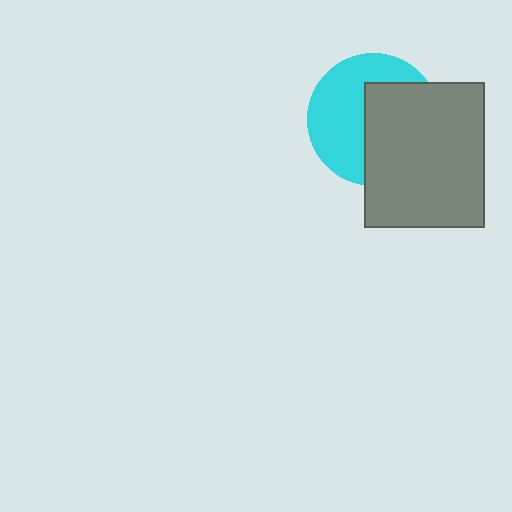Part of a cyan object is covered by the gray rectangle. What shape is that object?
It is a circle.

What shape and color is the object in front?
The object in front is a gray rectangle.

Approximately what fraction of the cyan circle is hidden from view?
Roughly 50% of the cyan circle is hidden behind the gray rectangle.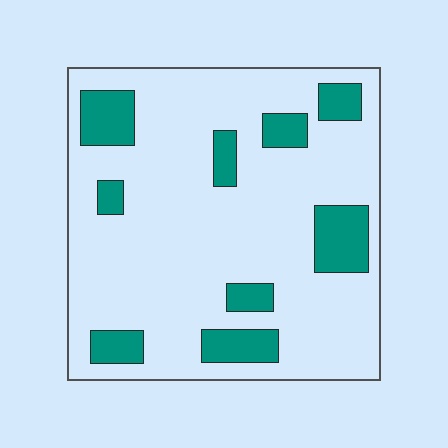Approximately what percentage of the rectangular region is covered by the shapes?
Approximately 20%.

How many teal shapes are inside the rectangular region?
9.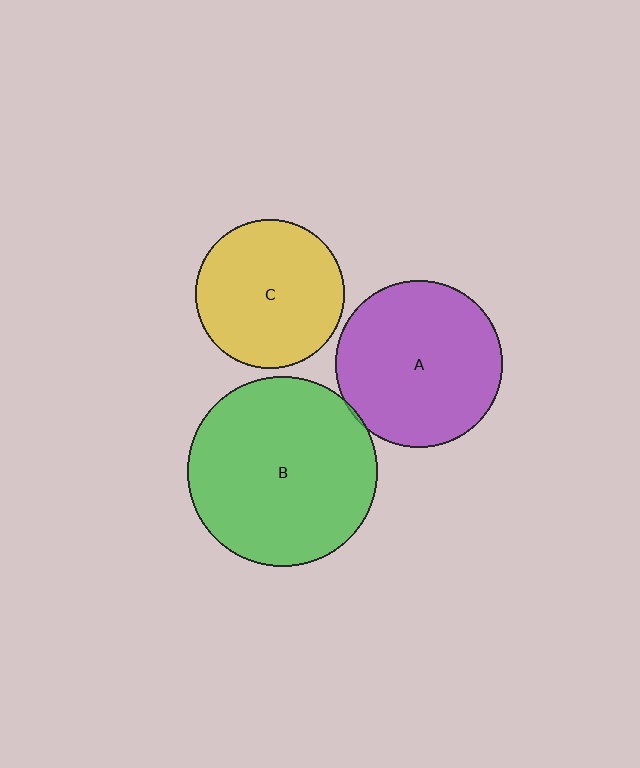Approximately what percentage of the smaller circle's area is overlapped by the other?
Approximately 5%.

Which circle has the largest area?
Circle B (green).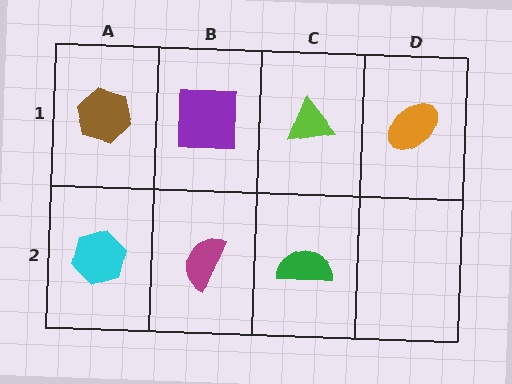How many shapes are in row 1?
4 shapes.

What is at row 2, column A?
A cyan hexagon.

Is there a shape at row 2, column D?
No, that cell is empty.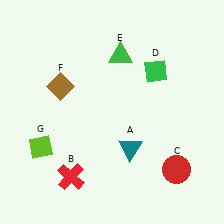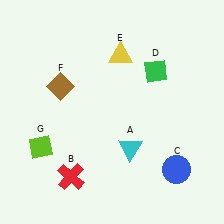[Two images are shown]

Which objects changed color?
A changed from teal to cyan. C changed from red to blue. E changed from green to yellow.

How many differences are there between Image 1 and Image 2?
There are 3 differences between the two images.